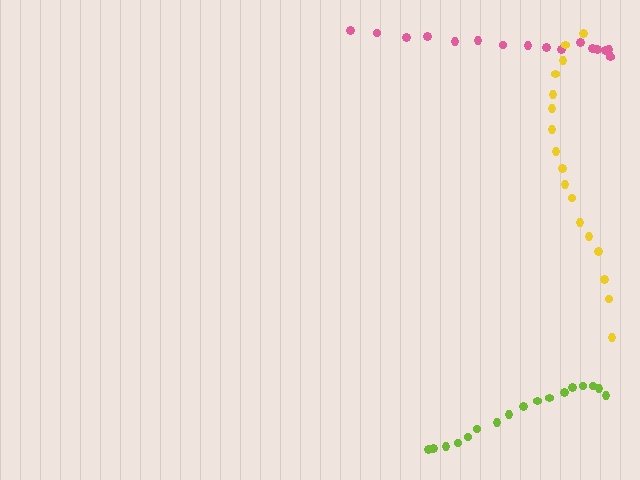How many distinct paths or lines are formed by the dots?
There are 3 distinct paths.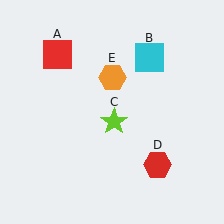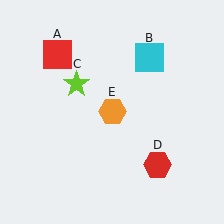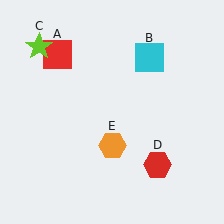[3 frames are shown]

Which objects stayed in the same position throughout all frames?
Red square (object A) and cyan square (object B) and red hexagon (object D) remained stationary.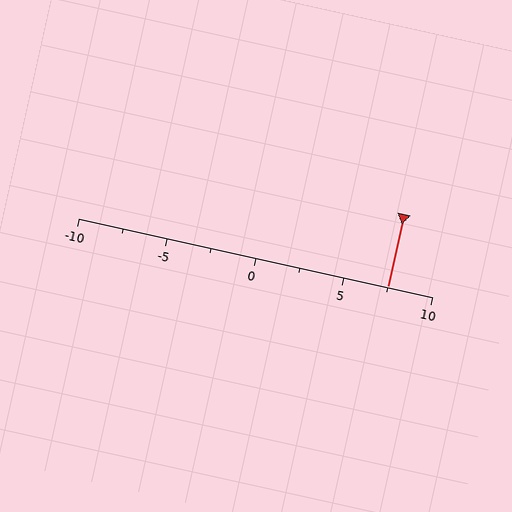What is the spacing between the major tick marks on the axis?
The major ticks are spaced 5 apart.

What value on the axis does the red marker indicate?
The marker indicates approximately 7.5.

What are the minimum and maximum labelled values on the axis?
The axis runs from -10 to 10.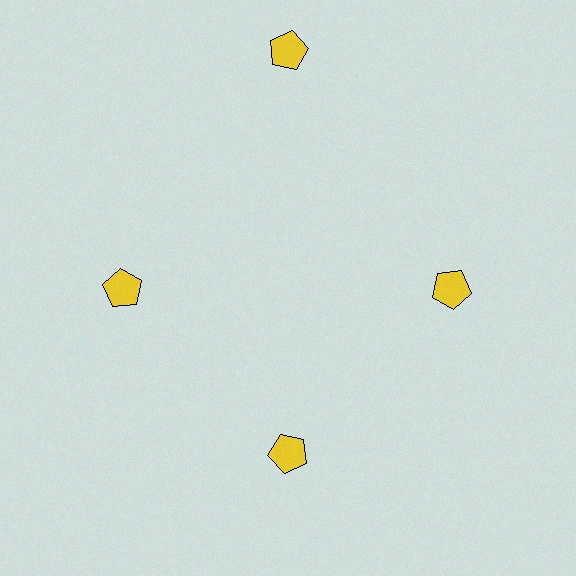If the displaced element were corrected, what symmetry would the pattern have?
It would have 4-fold rotational symmetry — the pattern would map onto itself every 90 degrees.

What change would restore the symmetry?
The symmetry would be restored by moving it inward, back onto the ring so that all 4 pentagons sit at equal angles and equal distance from the center.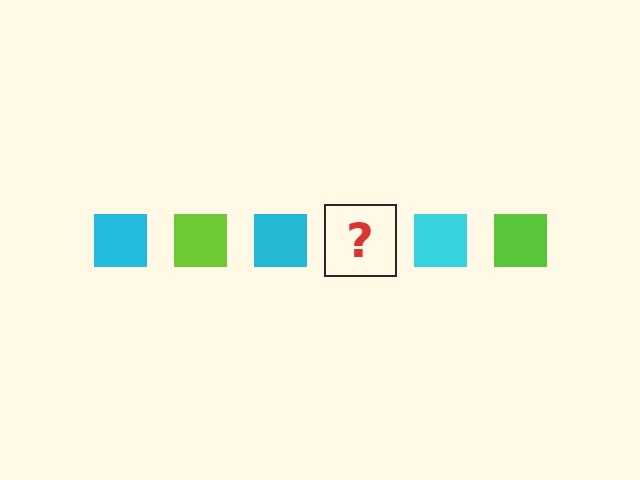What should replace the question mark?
The question mark should be replaced with a lime square.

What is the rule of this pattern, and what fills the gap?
The rule is that the pattern cycles through cyan, lime squares. The gap should be filled with a lime square.